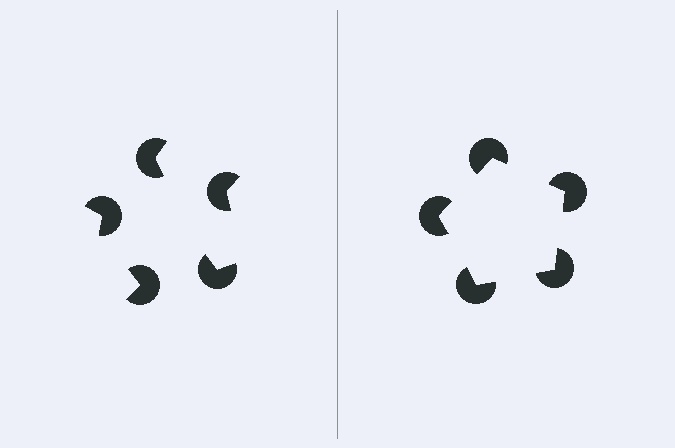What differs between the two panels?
The pac-man discs are positioned identically on both sides; only the wedge orientations differ. On the right they align to a pentagon; on the left they are misaligned.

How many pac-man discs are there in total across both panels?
10 — 5 on each side.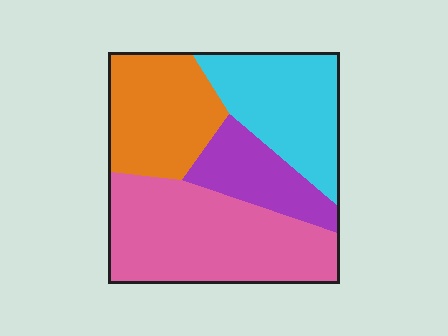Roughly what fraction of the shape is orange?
Orange covers 23% of the shape.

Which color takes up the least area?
Purple, at roughly 15%.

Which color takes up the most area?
Pink, at roughly 35%.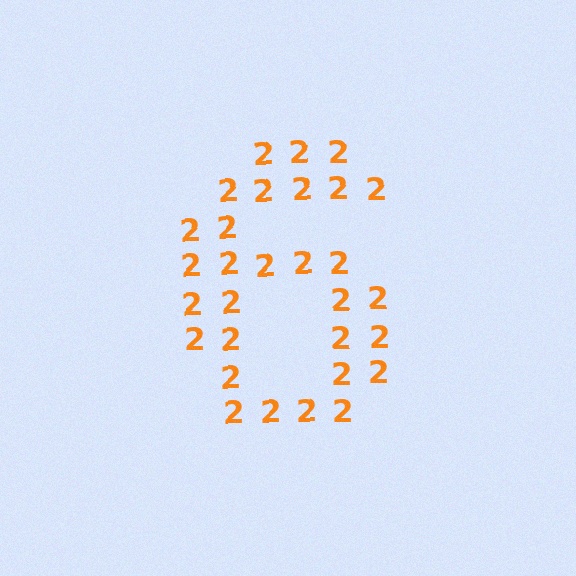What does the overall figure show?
The overall figure shows the digit 6.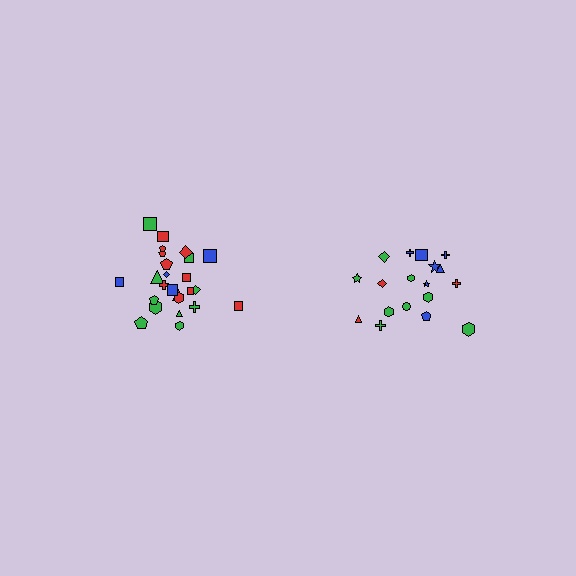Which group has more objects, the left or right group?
The left group.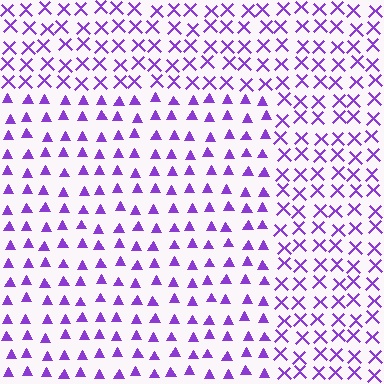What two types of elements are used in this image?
The image uses triangles inside the rectangle region and X marks outside it.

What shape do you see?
I see a rectangle.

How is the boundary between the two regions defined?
The boundary is defined by a change in element shape: triangles inside vs. X marks outside. All elements share the same color and spacing.